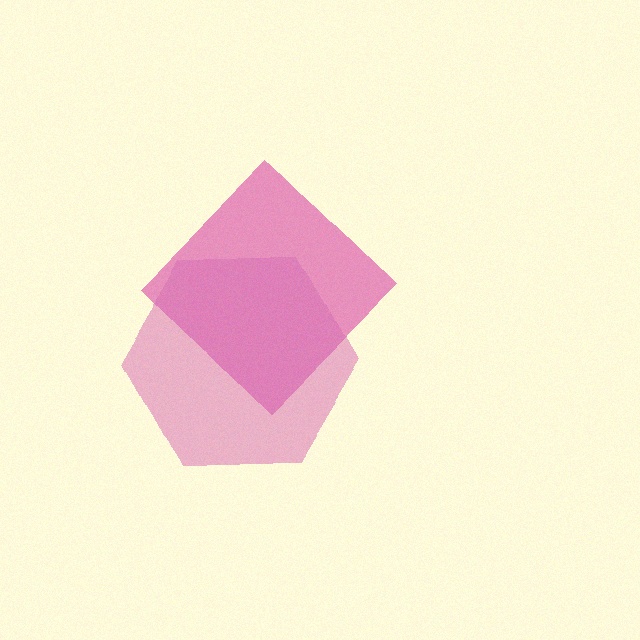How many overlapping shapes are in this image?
There are 2 overlapping shapes in the image.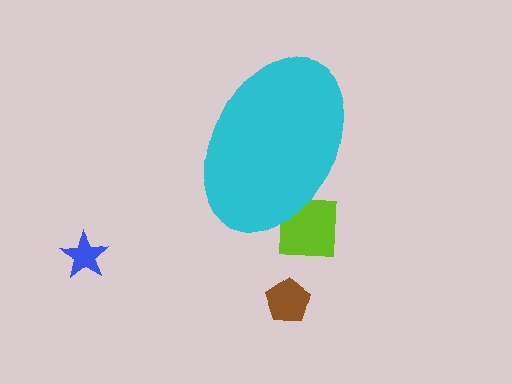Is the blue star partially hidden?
No, the blue star is fully visible.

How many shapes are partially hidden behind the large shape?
1 shape is partially hidden.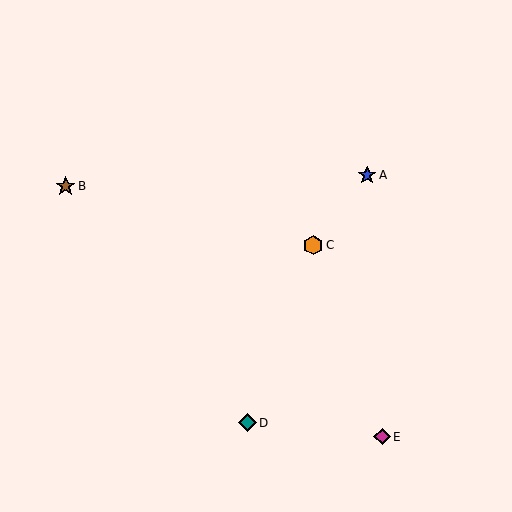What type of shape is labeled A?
Shape A is a blue star.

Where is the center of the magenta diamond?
The center of the magenta diamond is at (382, 437).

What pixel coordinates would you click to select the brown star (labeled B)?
Click at (66, 186) to select the brown star B.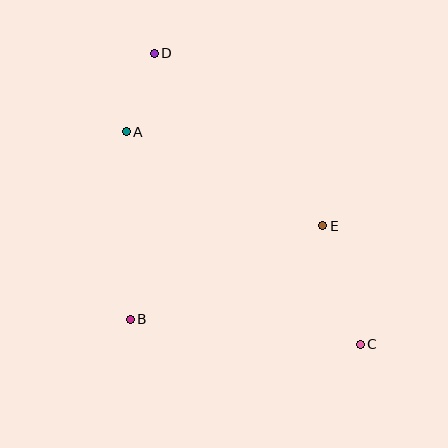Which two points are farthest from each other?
Points C and D are farthest from each other.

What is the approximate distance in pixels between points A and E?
The distance between A and E is approximately 218 pixels.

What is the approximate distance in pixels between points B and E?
The distance between B and E is approximately 214 pixels.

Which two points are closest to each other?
Points A and D are closest to each other.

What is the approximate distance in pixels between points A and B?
The distance between A and B is approximately 187 pixels.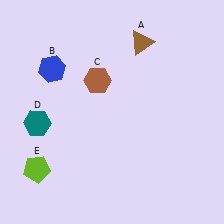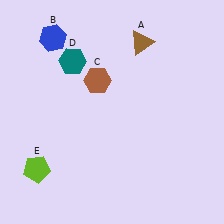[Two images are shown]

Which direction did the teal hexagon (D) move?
The teal hexagon (D) moved up.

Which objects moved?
The objects that moved are: the blue hexagon (B), the teal hexagon (D).